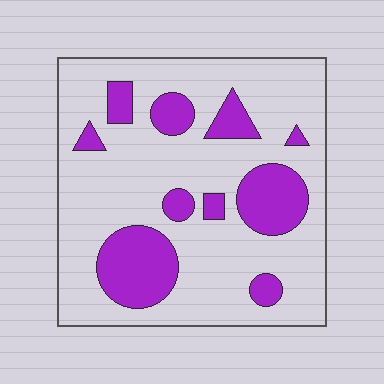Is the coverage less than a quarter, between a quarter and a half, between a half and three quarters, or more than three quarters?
Less than a quarter.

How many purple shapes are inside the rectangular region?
10.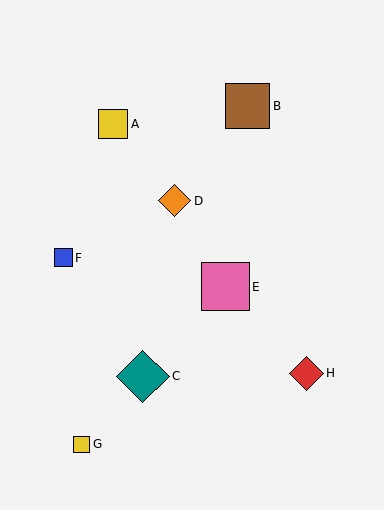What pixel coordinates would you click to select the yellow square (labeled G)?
Click at (82, 444) to select the yellow square G.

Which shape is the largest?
The teal diamond (labeled C) is the largest.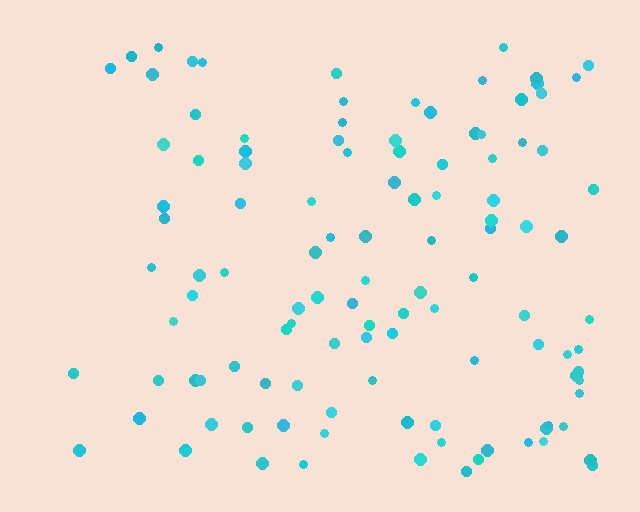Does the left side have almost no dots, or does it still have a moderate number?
Still a moderate number, just noticeably fewer than the right.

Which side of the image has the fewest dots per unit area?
The left.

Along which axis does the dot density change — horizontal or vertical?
Horizontal.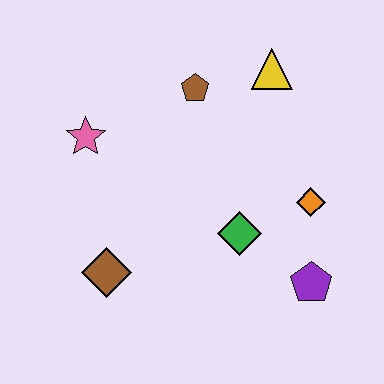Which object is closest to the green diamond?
The orange diamond is closest to the green diamond.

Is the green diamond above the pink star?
No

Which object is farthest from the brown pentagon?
The purple pentagon is farthest from the brown pentagon.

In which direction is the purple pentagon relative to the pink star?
The purple pentagon is to the right of the pink star.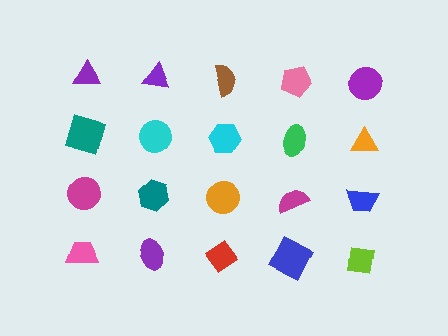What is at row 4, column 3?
A red diamond.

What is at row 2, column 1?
A teal square.